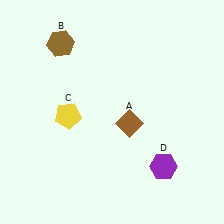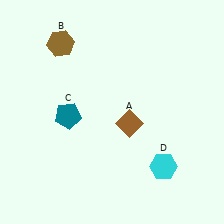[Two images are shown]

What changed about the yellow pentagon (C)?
In Image 1, C is yellow. In Image 2, it changed to teal.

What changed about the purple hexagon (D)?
In Image 1, D is purple. In Image 2, it changed to cyan.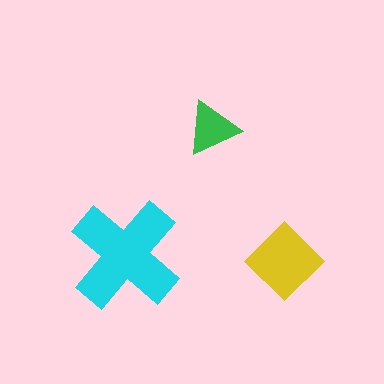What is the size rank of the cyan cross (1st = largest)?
1st.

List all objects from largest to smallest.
The cyan cross, the yellow diamond, the green triangle.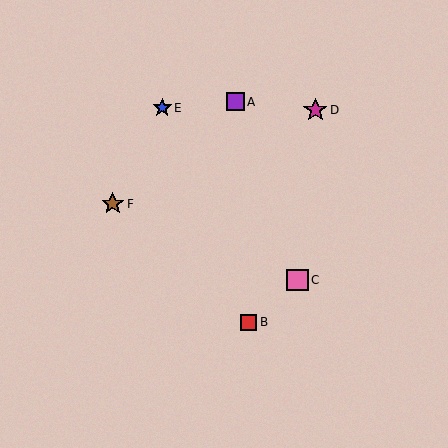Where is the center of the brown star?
The center of the brown star is at (113, 204).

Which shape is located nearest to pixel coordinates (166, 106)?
The blue star (labeled E) at (162, 108) is nearest to that location.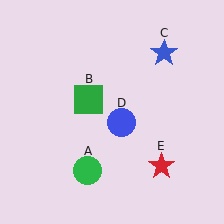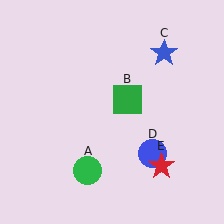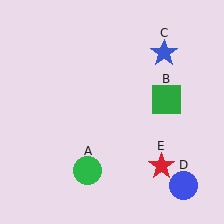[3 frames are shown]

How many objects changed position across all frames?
2 objects changed position: green square (object B), blue circle (object D).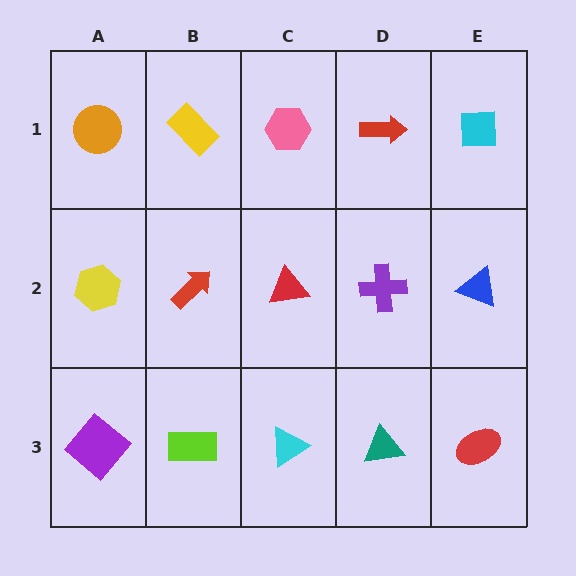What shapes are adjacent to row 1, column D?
A purple cross (row 2, column D), a pink hexagon (row 1, column C), a cyan square (row 1, column E).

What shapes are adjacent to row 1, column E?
A blue triangle (row 2, column E), a red arrow (row 1, column D).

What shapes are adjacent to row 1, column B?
A red arrow (row 2, column B), an orange circle (row 1, column A), a pink hexagon (row 1, column C).